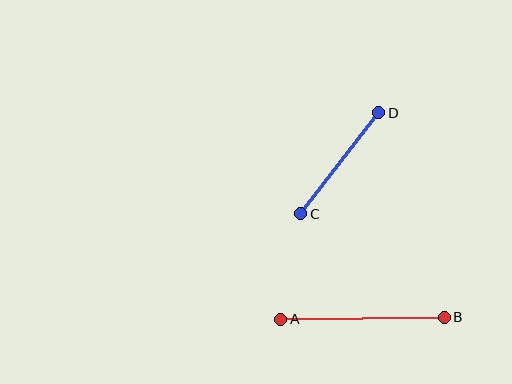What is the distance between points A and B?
The distance is approximately 164 pixels.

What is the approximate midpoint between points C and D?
The midpoint is at approximately (340, 163) pixels.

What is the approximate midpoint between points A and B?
The midpoint is at approximately (363, 318) pixels.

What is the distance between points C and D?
The distance is approximately 128 pixels.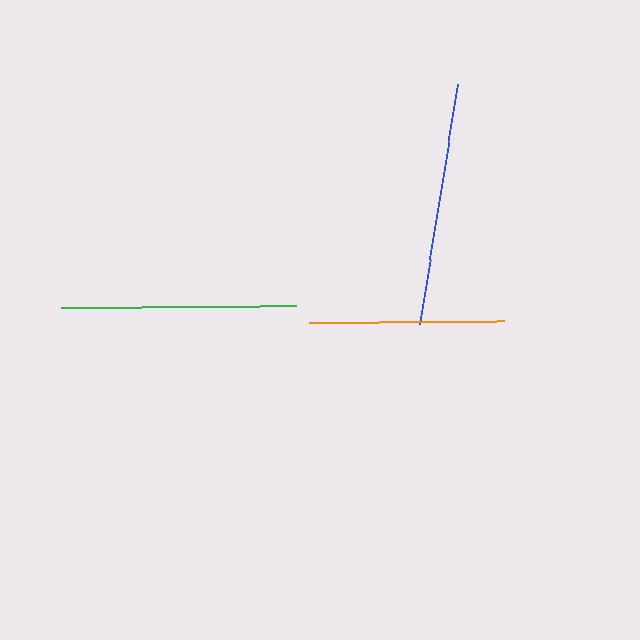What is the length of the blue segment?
The blue segment is approximately 244 pixels long.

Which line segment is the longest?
The blue line is the longest at approximately 244 pixels.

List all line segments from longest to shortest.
From longest to shortest: blue, green, orange.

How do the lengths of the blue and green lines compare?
The blue and green lines are approximately the same length.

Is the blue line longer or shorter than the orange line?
The blue line is longer than the orange line.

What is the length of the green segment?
The green segment is approximately 236 pixels long.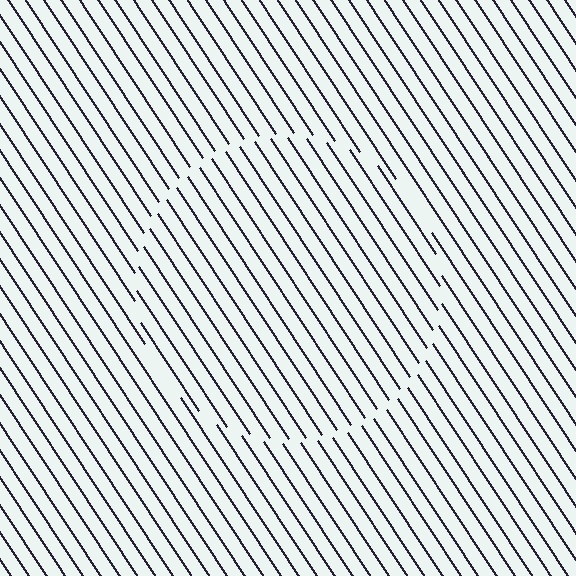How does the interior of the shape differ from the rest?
The interior of the shape contains the same grating, shifted by half a period — the contour is defined by the phase discontinuity where line-ends from the inner and outer gratings abut.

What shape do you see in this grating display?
An illusory circle. The interior of the shape contains the same grating, shifted by half a period — the contour is defined by the phase discontinuity where line-ends from the inner and outer gratings abut.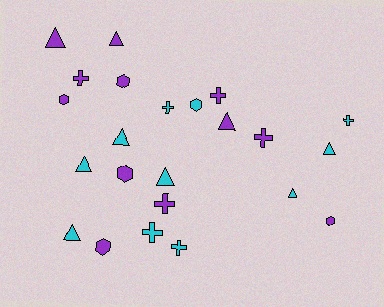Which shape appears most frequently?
Triangle, with 9 objects.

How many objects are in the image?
There are 23 objects.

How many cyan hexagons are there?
There is 1 cyan hexagon.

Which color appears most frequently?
Purple, with 12 objects.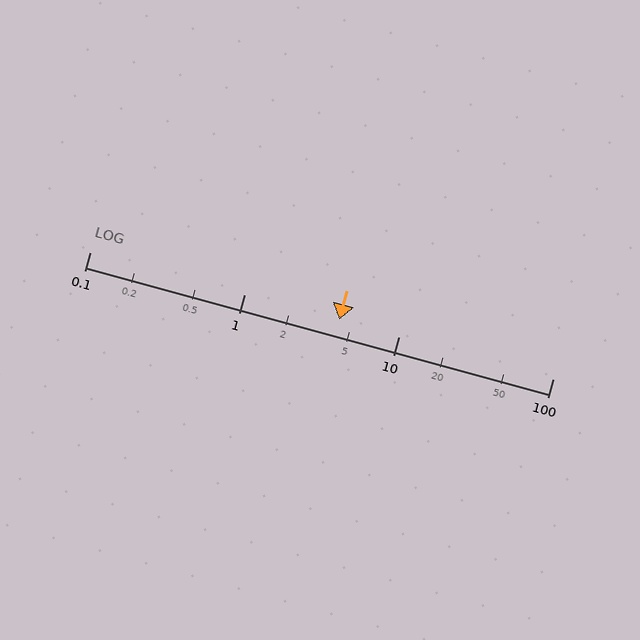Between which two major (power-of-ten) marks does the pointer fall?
The pointer is between 1 and 10.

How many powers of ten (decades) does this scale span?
The scale spans 3 decades, from 0.1 to 100.